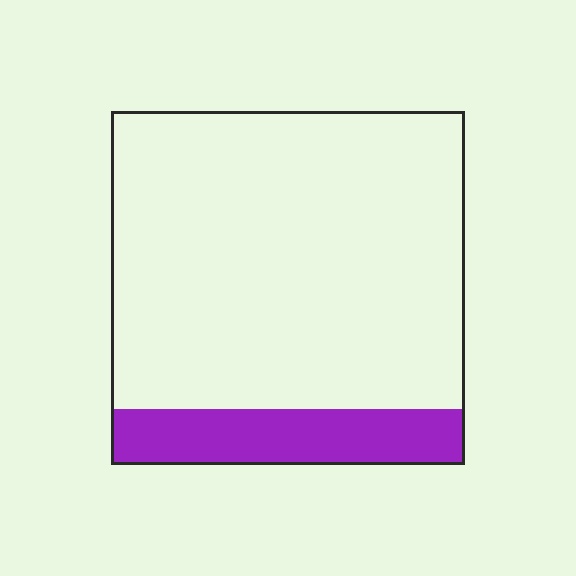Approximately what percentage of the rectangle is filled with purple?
Approximately 15%.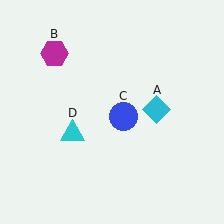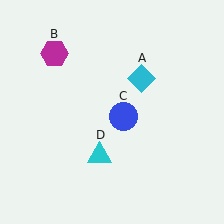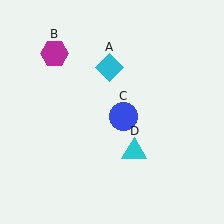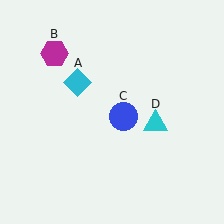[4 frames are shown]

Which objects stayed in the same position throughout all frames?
Magenta hexagon (object B) and blue circle (object C) remained stationary.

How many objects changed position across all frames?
2 objects changed position: cyan diamond (object A), cyan triangle (object D).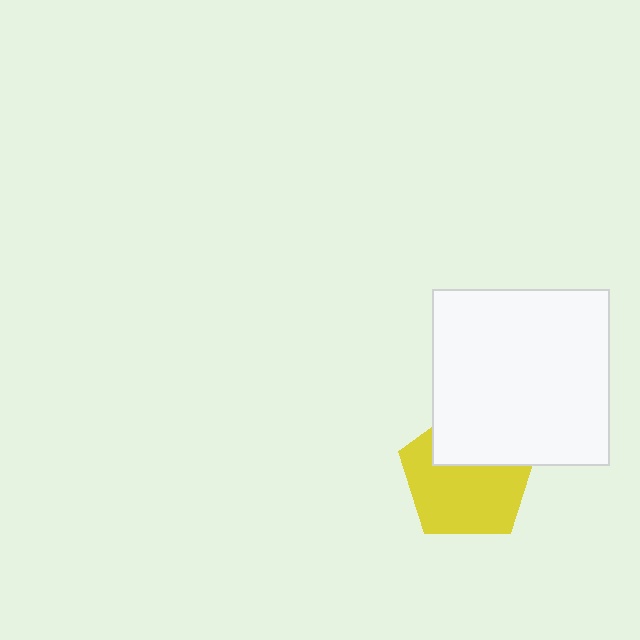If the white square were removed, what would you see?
You would see the complete yellow pentagon.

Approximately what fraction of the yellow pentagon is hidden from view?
Roughly 36% of the yellow pentagon is hidden behind the white square.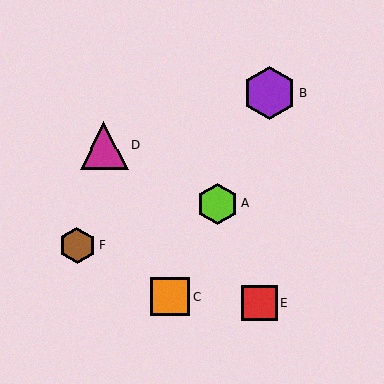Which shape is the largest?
The purple hexagon (labeled B) is the largest.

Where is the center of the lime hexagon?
The center of the lime hexagon is at (217, 204).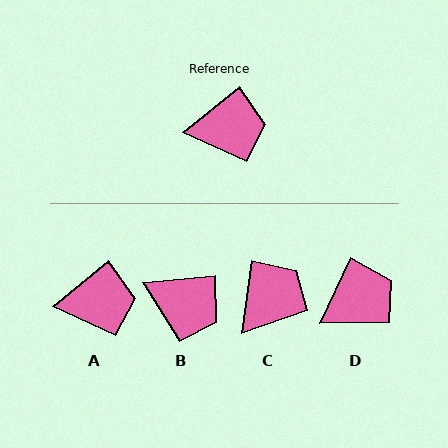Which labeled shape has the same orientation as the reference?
A.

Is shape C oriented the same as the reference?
No, it is off by about 43 degrees.